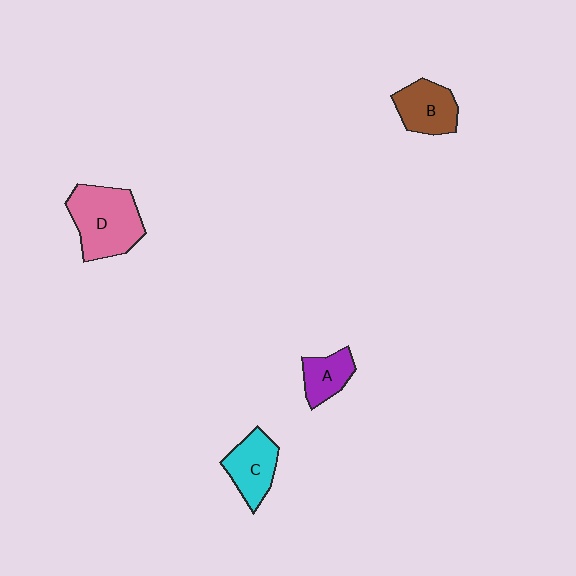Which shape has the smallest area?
Shape A (purple).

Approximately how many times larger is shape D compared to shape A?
Approximately 2.1 times.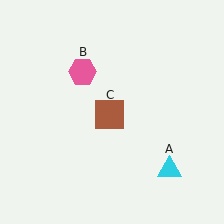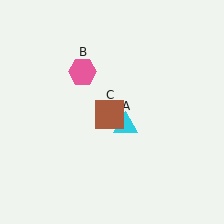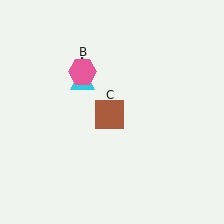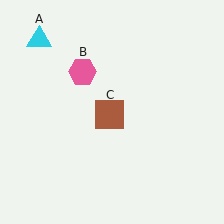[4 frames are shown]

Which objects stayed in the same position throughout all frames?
Pink hexagon (object B) and brown square (object C) remained stationary.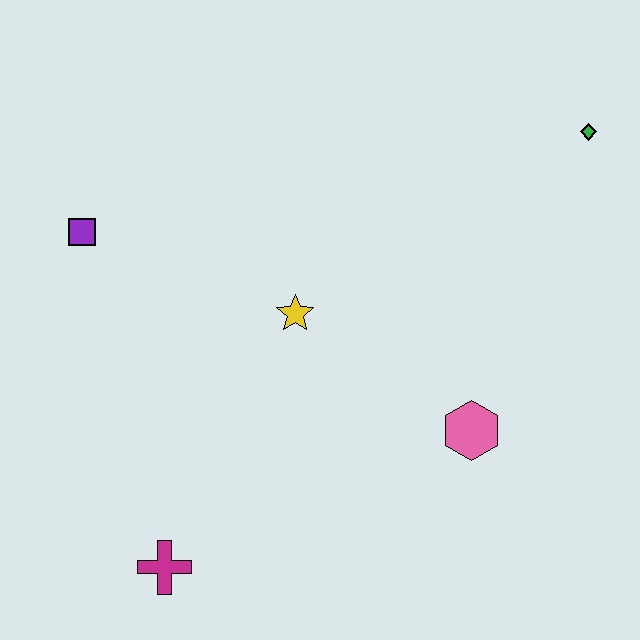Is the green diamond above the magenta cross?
Yes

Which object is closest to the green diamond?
The pink hexagon is closest to the green diamond.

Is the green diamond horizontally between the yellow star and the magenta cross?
No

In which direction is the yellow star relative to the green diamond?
The yellow star is to the left of the green diamond.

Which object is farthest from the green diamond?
The magenta cross is farthest from the green diamond.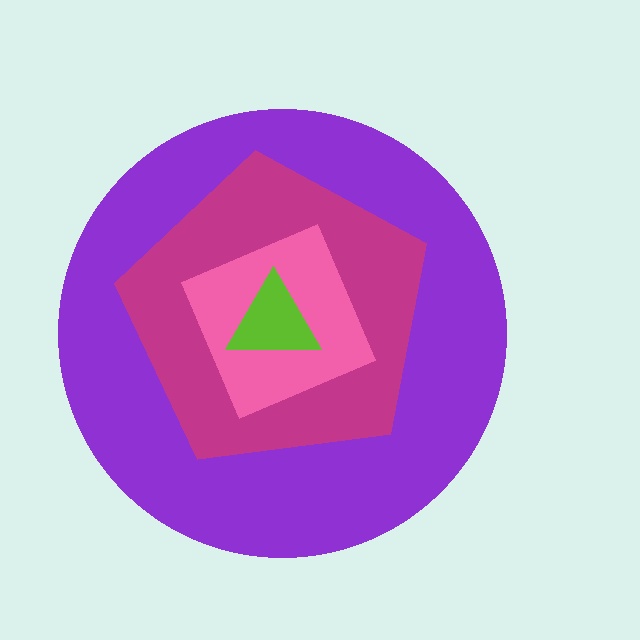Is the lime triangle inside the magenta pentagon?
Yes.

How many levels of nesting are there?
4.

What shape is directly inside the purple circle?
The magenta pentagon.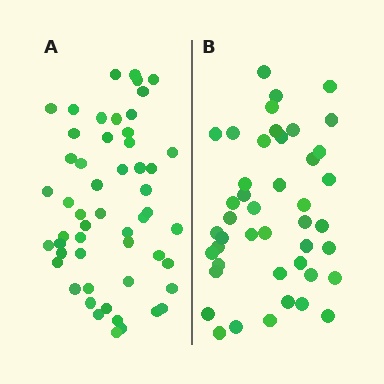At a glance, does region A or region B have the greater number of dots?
Region A (the left region) has more dots.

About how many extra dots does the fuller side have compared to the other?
Region A has roughly 8 or so more dots than region B.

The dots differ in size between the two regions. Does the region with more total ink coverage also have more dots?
No. Region B has more total ink coverage because its dots are larger, but region A actually contains more individual dots. Total area can be misleading — the number of items is what matters here.